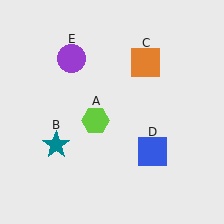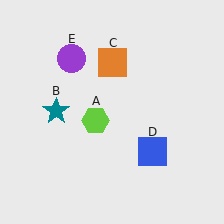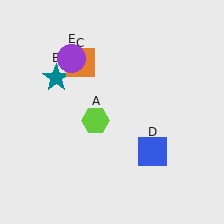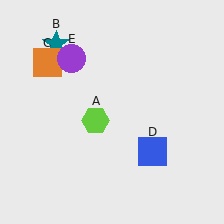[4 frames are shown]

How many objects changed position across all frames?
2 objects changed position: teal star (object B), orange square (object C).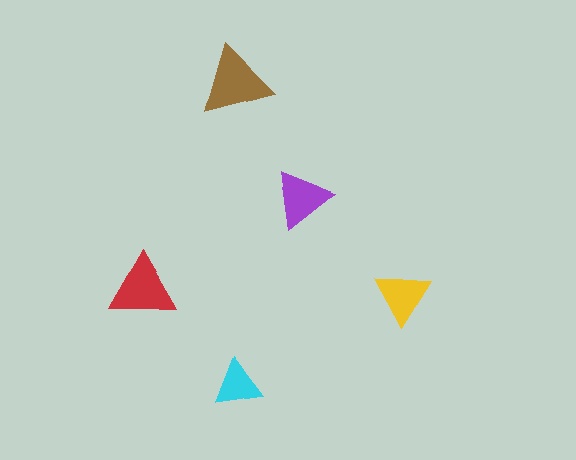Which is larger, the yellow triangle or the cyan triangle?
The yellow one.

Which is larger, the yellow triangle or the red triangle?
The red one.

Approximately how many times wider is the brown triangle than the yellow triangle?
About 1.5 times wider.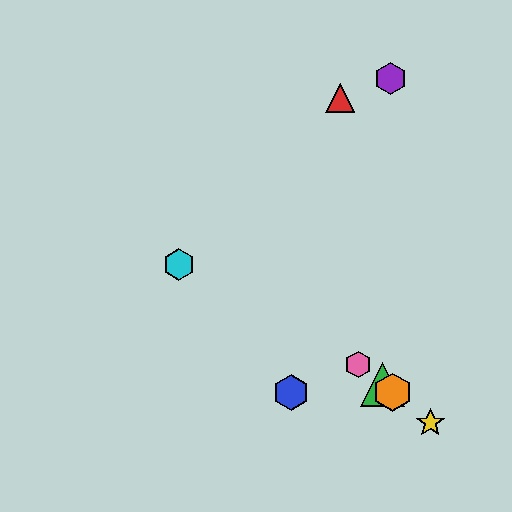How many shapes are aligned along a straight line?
4 shapes (the green triangle, the yellow star, the orange hexagon, the pink hexagon) are aligned along a straight line.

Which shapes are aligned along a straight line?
The green triangle, the yellow star, the orange hexagon, the pink hexagon are aligned along a straight line.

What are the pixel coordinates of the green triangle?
The green triangle is at (382, 384).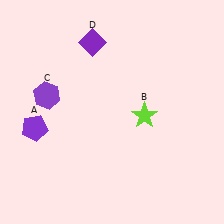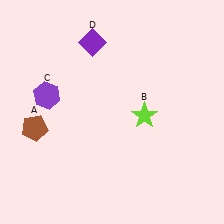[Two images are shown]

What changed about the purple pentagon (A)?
In Image 1, A is purple. In Image 2, it changed to brown.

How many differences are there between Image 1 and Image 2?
There is 1 difference between the two images.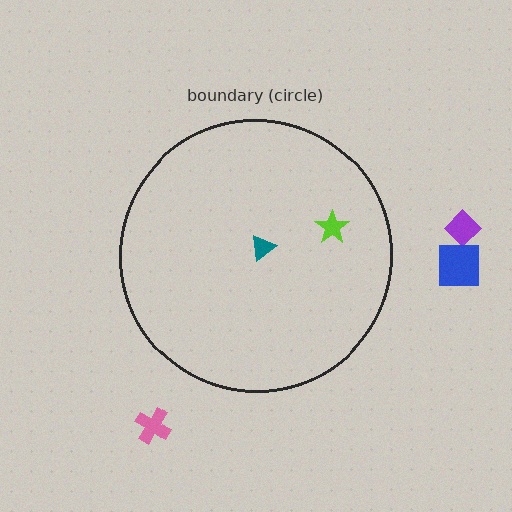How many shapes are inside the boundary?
2 inside, 3 outside.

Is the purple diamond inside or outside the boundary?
Outside.